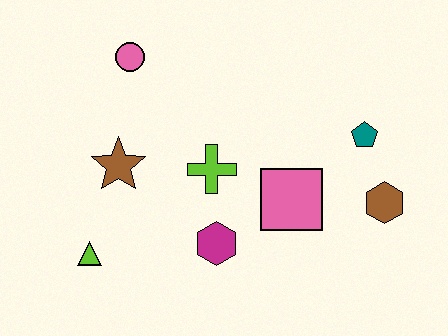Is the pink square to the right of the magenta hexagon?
Yes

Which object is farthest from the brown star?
The brown hexagon is farthest from the brown star.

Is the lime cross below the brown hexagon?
No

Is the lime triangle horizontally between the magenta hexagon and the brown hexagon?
No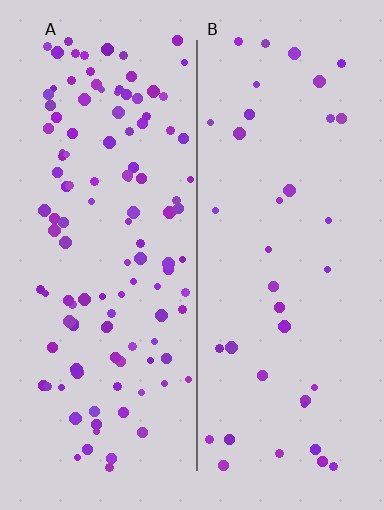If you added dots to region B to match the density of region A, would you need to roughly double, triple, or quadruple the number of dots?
Approximately triple.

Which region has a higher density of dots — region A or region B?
A (the left).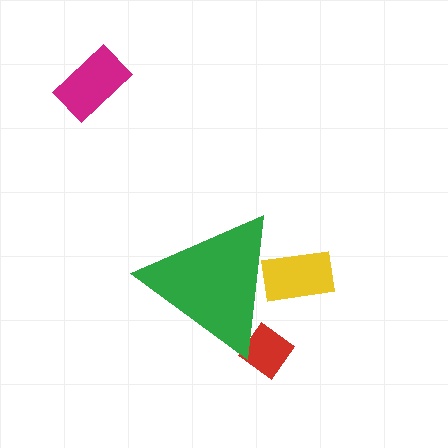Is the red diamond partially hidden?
Yes, the red diamond is partially hidden behind the green triangle.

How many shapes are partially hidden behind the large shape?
2 shapes are partially hidden.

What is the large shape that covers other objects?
A green triangle.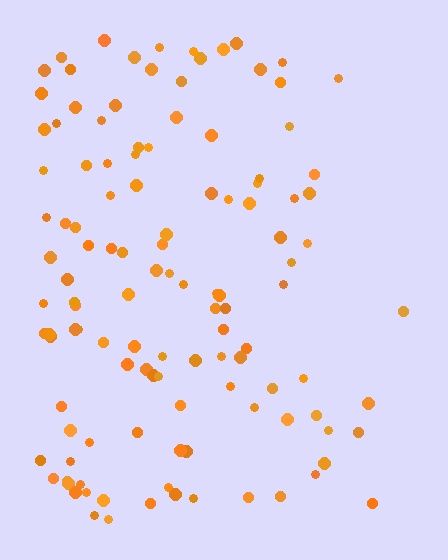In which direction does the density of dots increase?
From right to left, with the left side densest.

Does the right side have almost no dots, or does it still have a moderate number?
Still a moderate number, just noticeably fewer than the left.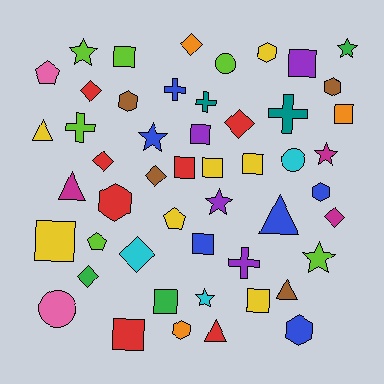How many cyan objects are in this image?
There are 3 cyan objects.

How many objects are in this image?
There are 50 objects.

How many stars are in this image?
There are 7 stars.